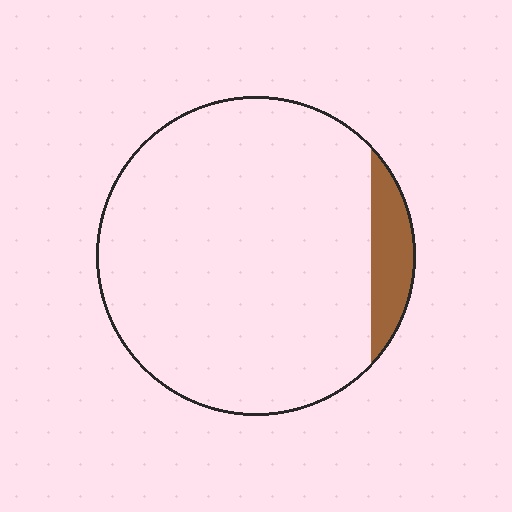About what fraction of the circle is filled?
About one tenth (1/10).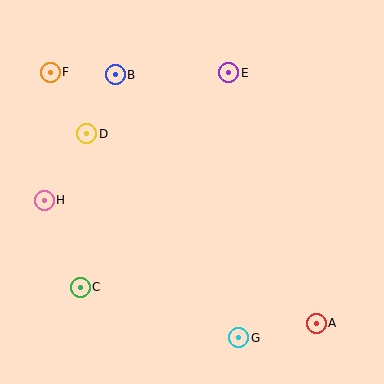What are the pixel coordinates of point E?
Point E is at (229, 73).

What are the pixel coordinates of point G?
Point G is at (239, 338).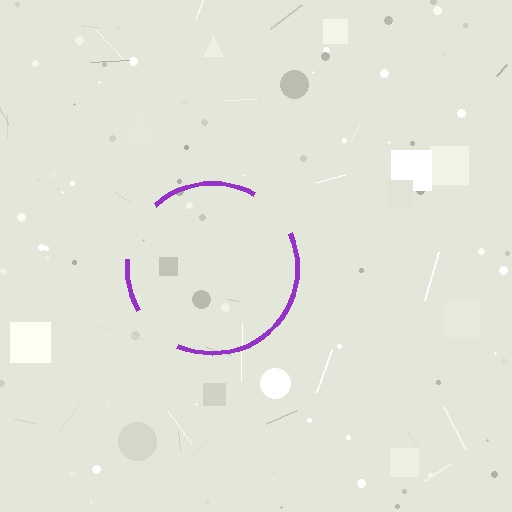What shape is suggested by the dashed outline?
The dashed outline suggests a circle.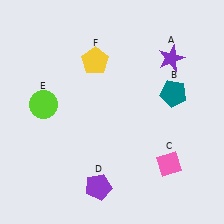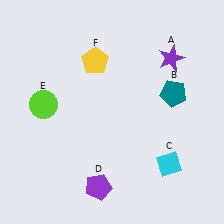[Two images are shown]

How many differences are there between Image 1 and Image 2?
There is 1 difference between the two images.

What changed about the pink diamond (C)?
In Image 1, C is pink. In Image 2, it changed to cyan.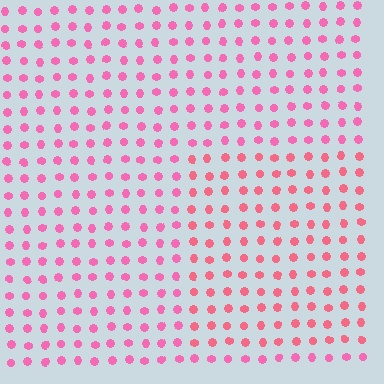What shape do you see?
I see a rectangle.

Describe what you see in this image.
The image is filled with small pink elements in a uniform arrangement. A rectangle-shaped region is visible where the elements are tinted to a slightly different hue, forming a subtle color boundary.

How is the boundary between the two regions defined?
The boundary is defined purely by a slight shift in hue (about 21 degrees). Spacing, size, and orientation are identical on both sides.